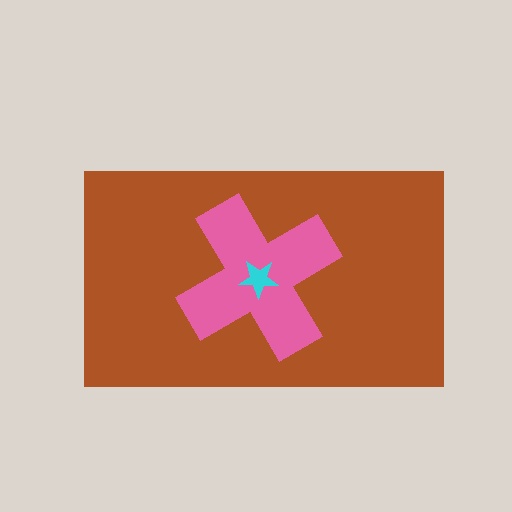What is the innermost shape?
The cyan star.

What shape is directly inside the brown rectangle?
The pink cross.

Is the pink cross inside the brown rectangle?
Yes.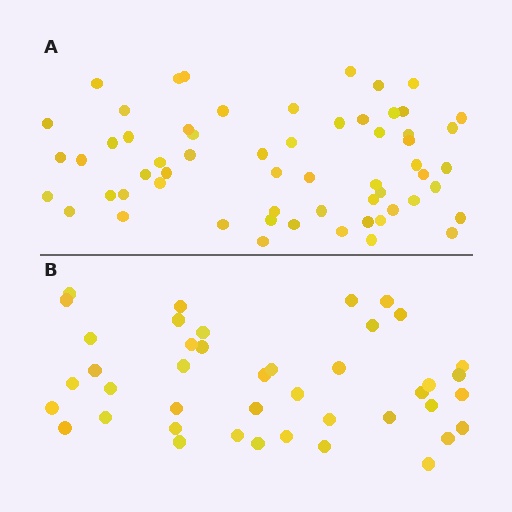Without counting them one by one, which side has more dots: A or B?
Region A (the top region) has more dots.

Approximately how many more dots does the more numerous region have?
Region A has approximately 20 more dots than region B.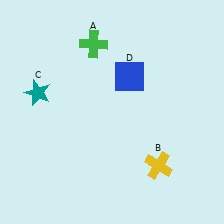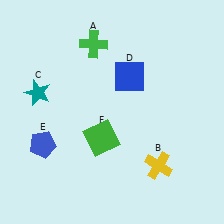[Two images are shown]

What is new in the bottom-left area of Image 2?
A blue pentagon (E) was added in the bottom-left area of Image 2.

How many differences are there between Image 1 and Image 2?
There are 2 differences between the two images.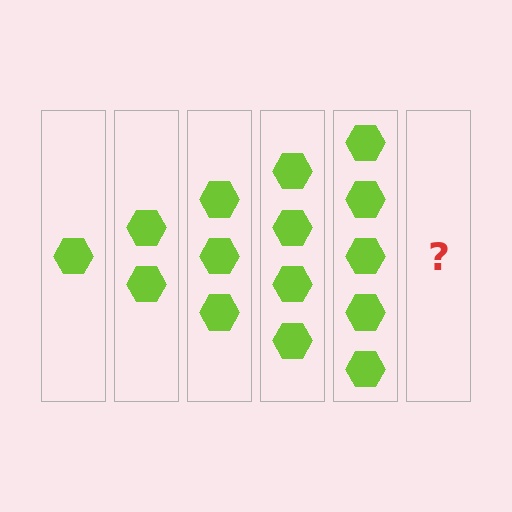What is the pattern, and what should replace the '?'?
The pattern is that each step adds one more hexagon. The '?' should be 6 hexagons.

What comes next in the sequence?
The next element should be 6 hexagons.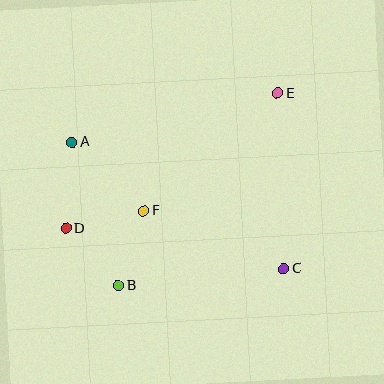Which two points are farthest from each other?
Points D and E are farthest from each other.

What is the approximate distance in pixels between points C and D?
The distance between C and D is approximately 221 pixels.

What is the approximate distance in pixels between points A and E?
The distance between A and E is approximately 212 pixels.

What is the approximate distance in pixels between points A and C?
The distance between A and C is approximately 247 pixels.